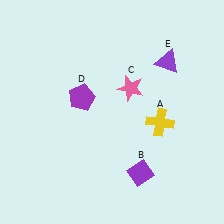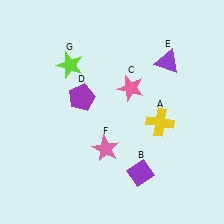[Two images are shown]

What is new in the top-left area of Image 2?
A lime star (G) was added in the top-left area of Image 2.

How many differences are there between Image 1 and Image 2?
There are 2 differences between the two images.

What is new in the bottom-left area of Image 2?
A pink star (F) was added in the bottom-left area of Image 2.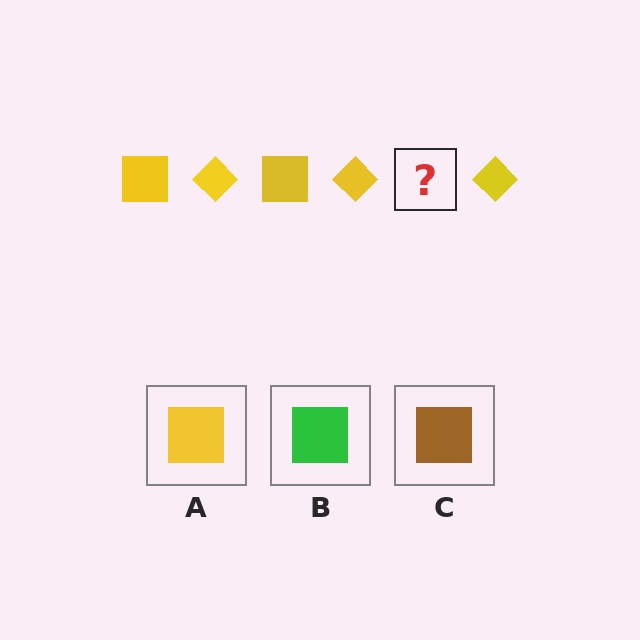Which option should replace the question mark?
Option A.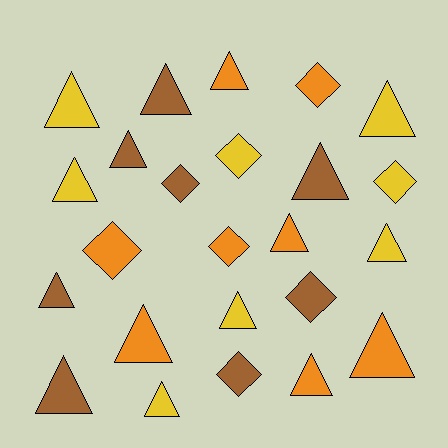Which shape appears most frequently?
Triangle, with 16 objects.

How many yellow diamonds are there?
There are 2 yellow diamonds.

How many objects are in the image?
There are 24 objects.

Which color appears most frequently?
Orange, with 8 objects.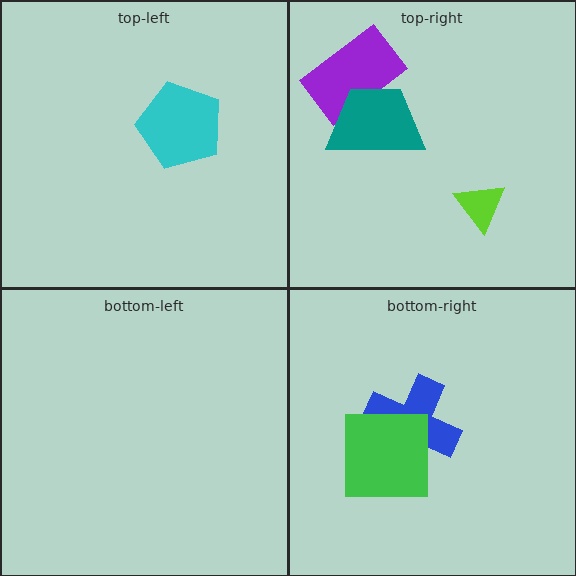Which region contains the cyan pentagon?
The top-left region.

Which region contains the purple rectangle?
The top-right region.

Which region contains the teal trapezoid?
The top-right region.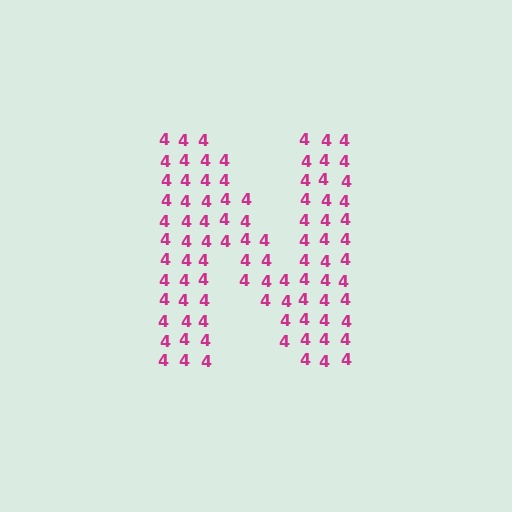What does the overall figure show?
The overall figure shows the letter N.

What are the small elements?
The small elements are digit 4's.